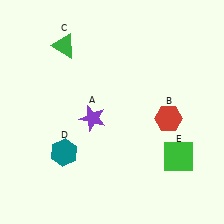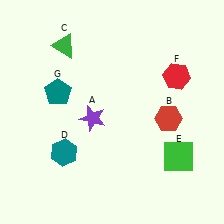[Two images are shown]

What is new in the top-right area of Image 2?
A red hexagon (F) was added in the top-right area of Image 2.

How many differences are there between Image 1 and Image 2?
There are 2 differences between the two images.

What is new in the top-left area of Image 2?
A teal pentagon (G) was added in the top-left area of Image 2.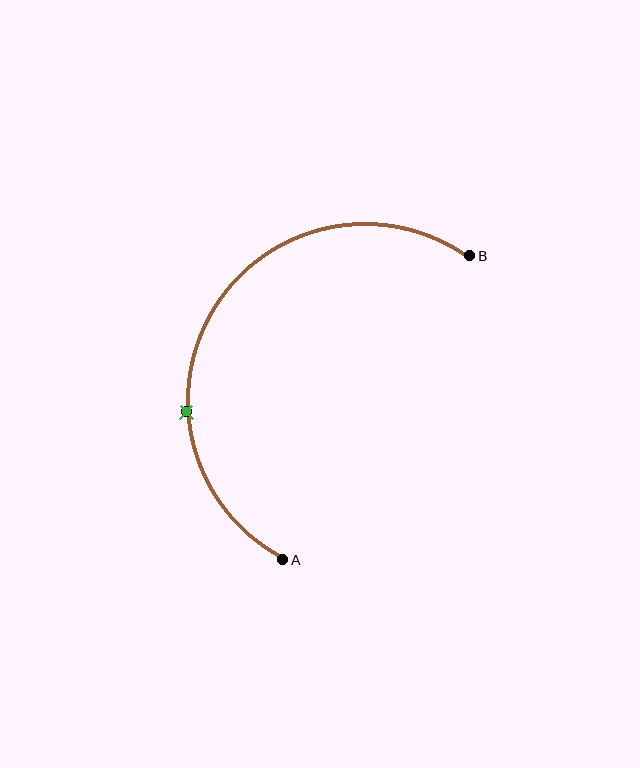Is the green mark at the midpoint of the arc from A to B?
No. The green mark lies on the arc but is closer to endpoint A. The arc midpoint would be at the point on the curve equidistant along the arc from both A and B.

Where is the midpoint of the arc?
The arc midpoint is the point on the curve farthest from the straight line joining A and B. It sits to the left of that line.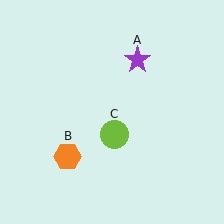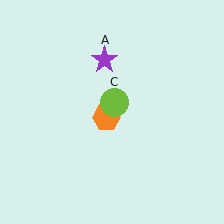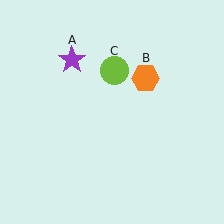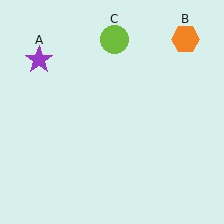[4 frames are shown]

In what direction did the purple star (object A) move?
The purple star (object A) moved left.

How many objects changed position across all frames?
3 objects changed position: purple star (object A), orange hexagon (object B), lime circle (object C).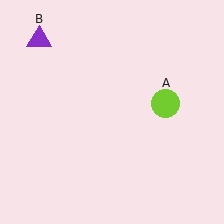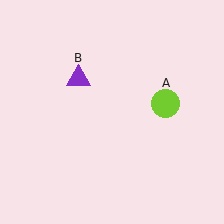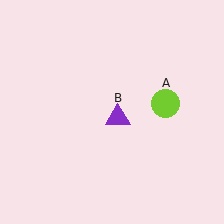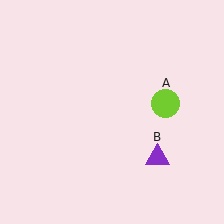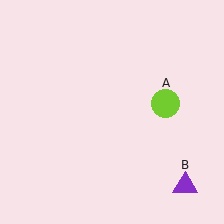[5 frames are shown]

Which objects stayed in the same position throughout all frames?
Lime circle (object A) remained stationary.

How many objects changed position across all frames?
1 object changed position: purple triangle (object B).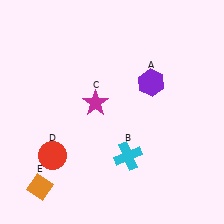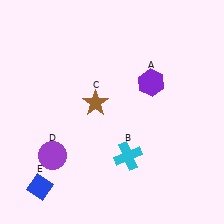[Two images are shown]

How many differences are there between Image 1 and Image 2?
There are 3 differences between the two images.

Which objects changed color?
C changed from magenta to brown. D changed from red to purple. E changed from orange to blue.